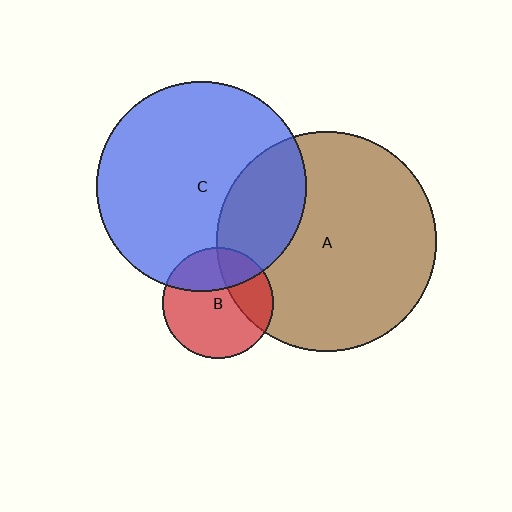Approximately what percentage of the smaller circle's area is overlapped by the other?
Approximately 25%.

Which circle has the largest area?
Circle A (brown).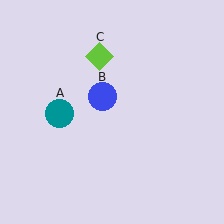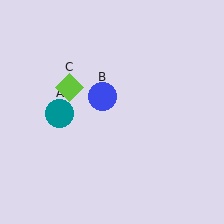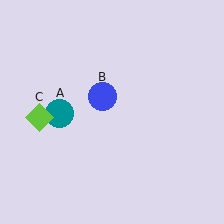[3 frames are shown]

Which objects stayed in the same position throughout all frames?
Teal circle (object A) and blue circle (object B) remained stationary.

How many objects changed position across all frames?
1 object changed position: lime diamond (object C).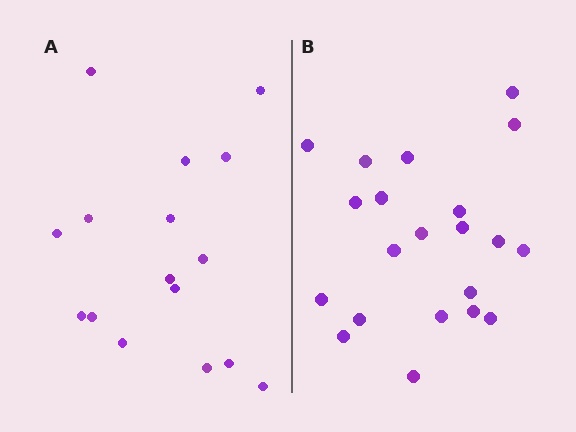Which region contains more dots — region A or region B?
Region B (the right region) has more dots.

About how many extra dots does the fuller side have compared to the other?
Region B has about 5 more dots than region A.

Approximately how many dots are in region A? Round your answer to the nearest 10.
About 20 dots. (The exact count is 16, which rounds to 20.)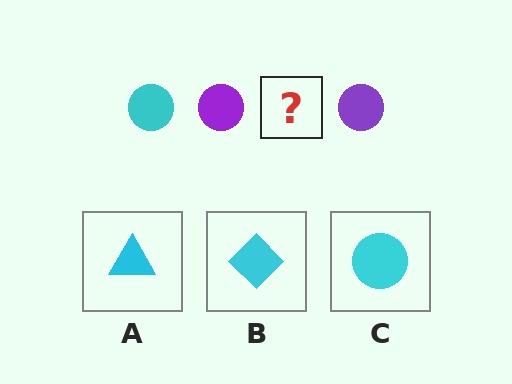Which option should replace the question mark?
Option C.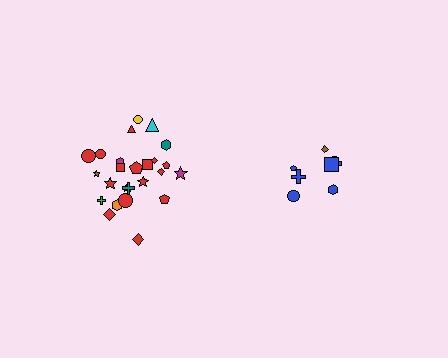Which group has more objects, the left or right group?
The left group.